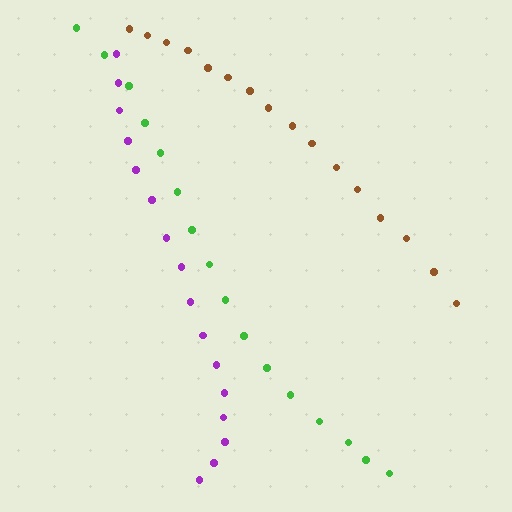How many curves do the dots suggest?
There are 3 distinct paths.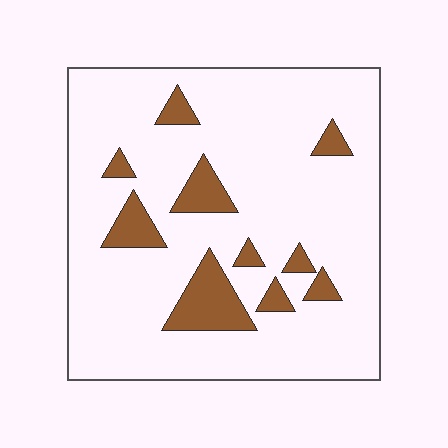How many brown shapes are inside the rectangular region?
10.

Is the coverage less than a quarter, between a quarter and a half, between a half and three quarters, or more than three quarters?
Less than a quarter.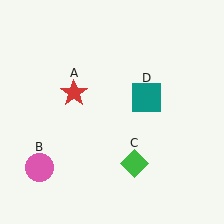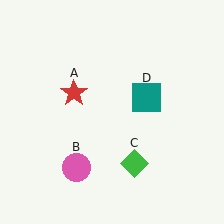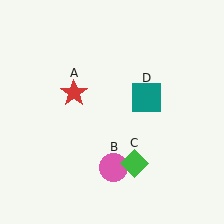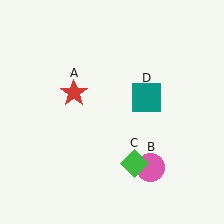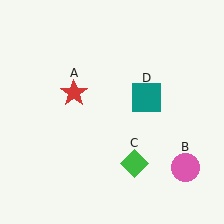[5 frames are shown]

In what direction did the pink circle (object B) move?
The pink circle (object B) moved right.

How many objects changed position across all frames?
1 object changed position: pink circle (object B).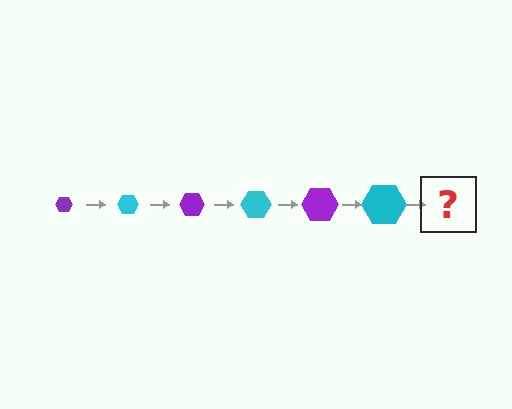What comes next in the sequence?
The next element should be a purple hexagon, larger than the previous one.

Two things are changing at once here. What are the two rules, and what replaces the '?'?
The two rules are that the hexagon grows larger each step and the color cycles through purple and cyan. The '?' should be a purple hexagon, larger than the previous one.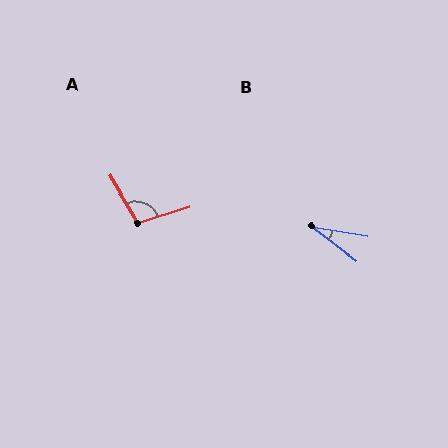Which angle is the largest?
A, at approximately 103 degrees.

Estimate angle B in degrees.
Approximately 28 degrees.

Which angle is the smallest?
B, at approximately 28 degrees.